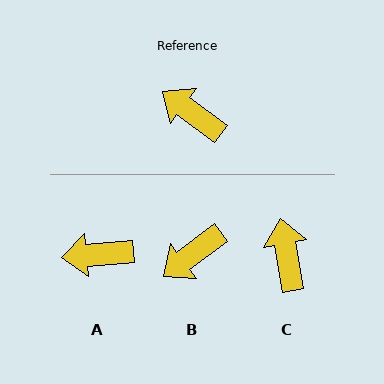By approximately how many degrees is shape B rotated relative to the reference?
Approximately 74 degrees counter-clockwise.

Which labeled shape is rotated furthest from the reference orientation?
B, about 74 degrees away.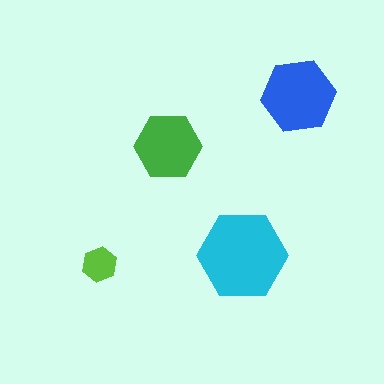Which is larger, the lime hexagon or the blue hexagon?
The blue one.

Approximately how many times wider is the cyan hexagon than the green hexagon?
About 1.5 times wider.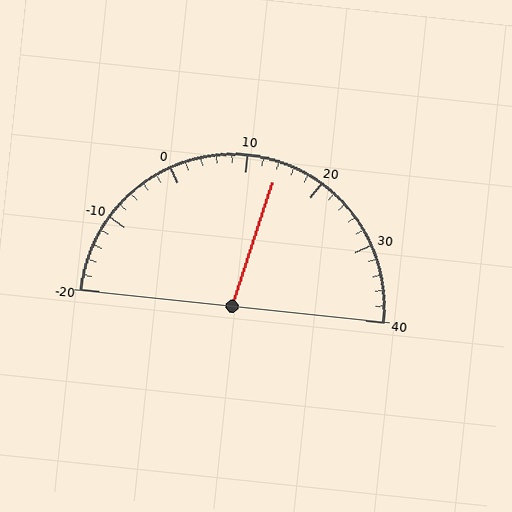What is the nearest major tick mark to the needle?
The nearest major tick mark is 10.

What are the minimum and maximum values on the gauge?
The gauge ranges from -20 to 40.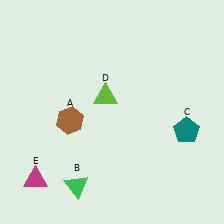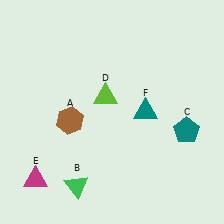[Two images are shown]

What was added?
A teal triangle (F) was added in Image 2.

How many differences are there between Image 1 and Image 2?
There is 1 difference between the two images.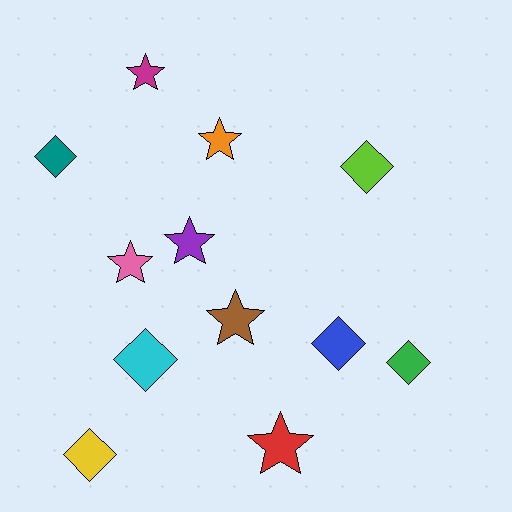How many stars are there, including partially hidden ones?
There are 6 stars.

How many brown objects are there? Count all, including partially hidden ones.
There is 1 brown object.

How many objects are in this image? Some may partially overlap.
There are 12 objects.